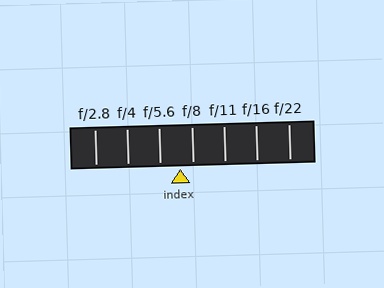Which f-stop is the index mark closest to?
The index mark is closest to f/8.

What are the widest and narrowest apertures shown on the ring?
The widest aperture shown is f/2.8 and the narrowest is f/22.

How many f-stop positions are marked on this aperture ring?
There are 7 f-stop positions marked.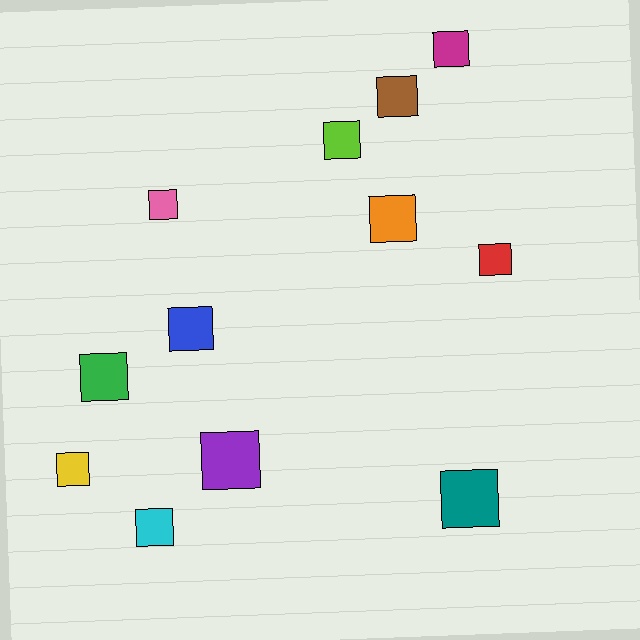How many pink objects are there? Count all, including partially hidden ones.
There is 1 pink object.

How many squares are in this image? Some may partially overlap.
There are 12 squares.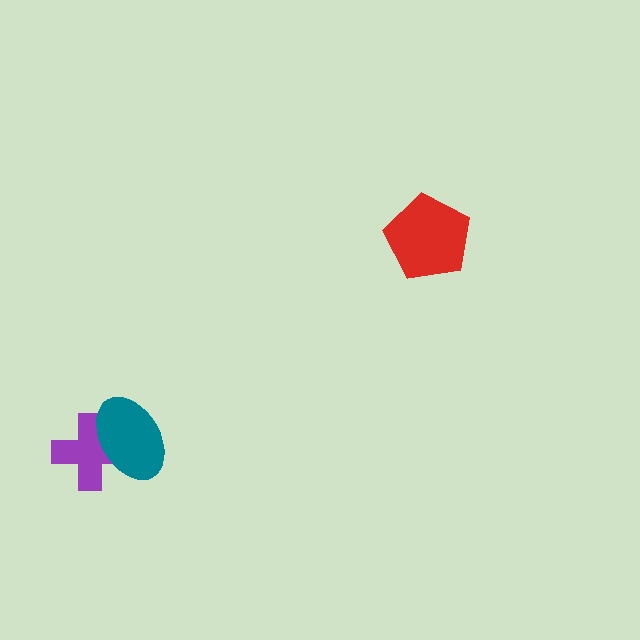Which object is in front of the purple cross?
The teal ellipse is in front of the purple cross.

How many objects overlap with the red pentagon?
0 objects overlap with the red pentagon.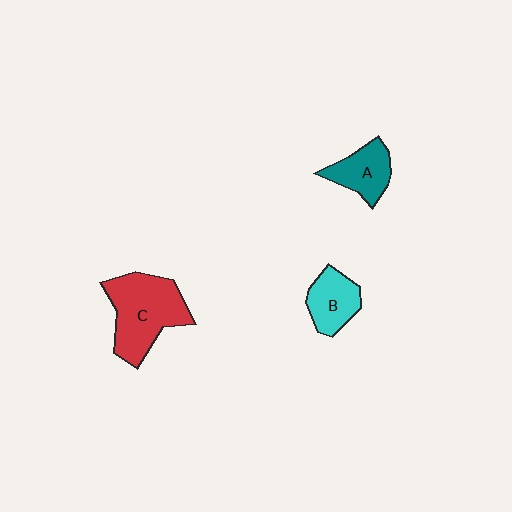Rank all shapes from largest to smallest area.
From largest to smallest: C (red), B (cyan), A (teal).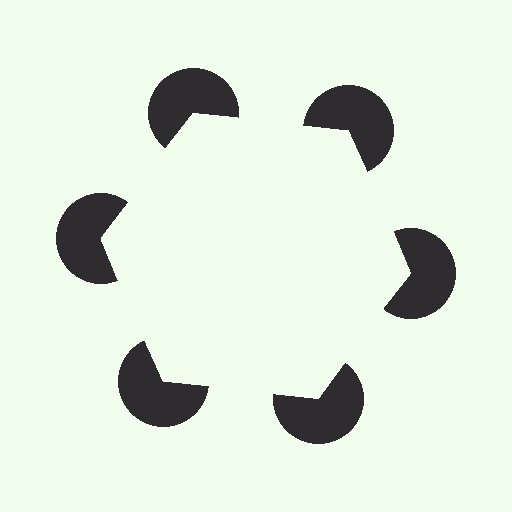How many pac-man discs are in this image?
There are 6 — one at each vertex of the illusory hexagon.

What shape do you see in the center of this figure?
An illusory hexagon — its edges are inferred from the aligned wedge cuts in the pac-man discs, not physically drawn.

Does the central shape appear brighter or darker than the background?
It typically appears slightly brighter than the background, even though no actual brightness change is drawn.